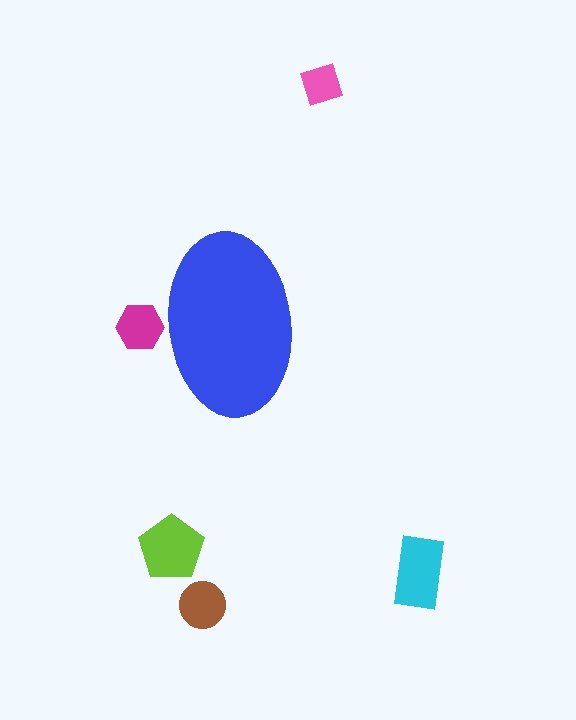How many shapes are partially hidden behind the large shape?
1 shape is partially hidden.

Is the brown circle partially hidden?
No, the brown circle is fully visible.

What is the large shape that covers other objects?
A blue ellipse.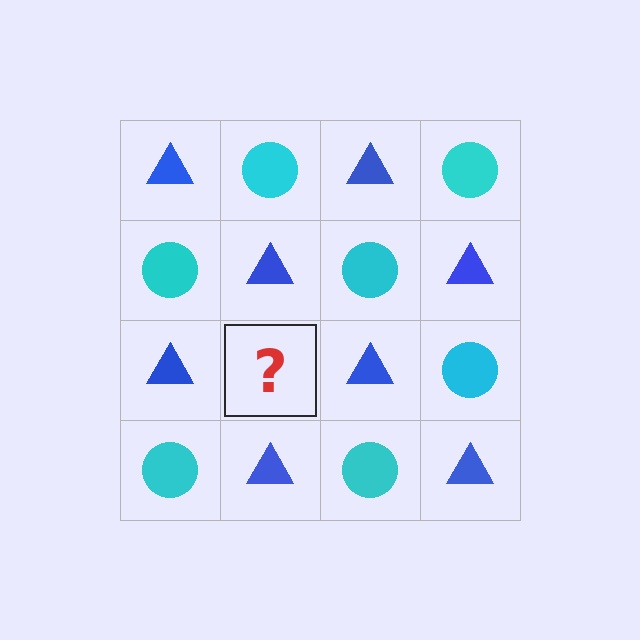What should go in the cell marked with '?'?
The missing cell should contain a cyan circle.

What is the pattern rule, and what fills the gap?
The rule is that it alternates blue triangle and cyan circle in a checkerboard pattern. The gap should be filled with a cyan circle.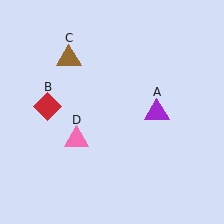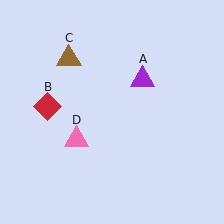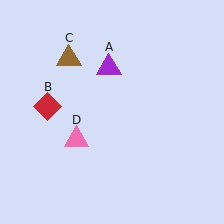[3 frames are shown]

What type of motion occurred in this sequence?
The purple triangle (object A) rotated counterclockwise around the center of the scene.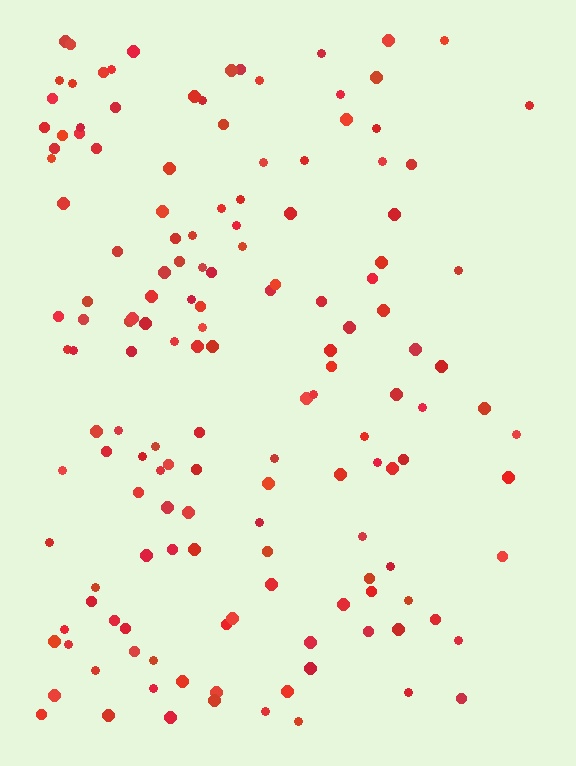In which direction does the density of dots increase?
From right to left, with the left side densest.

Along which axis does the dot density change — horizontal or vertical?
Horizontal.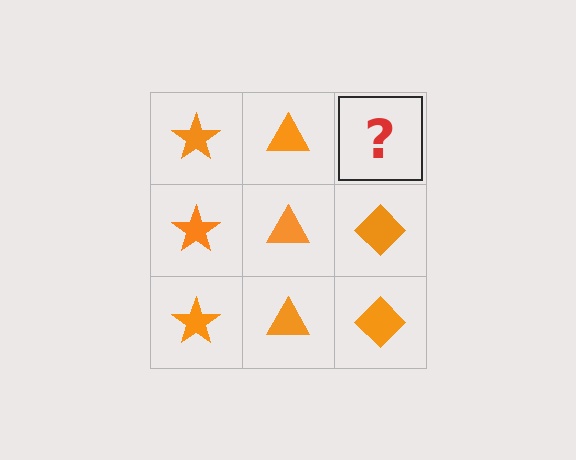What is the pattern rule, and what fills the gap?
The rule is that each column has a consistent shape. The gap should be filled with an orange diamond.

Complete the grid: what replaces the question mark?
The question mark should be replaced with an orange diamond.